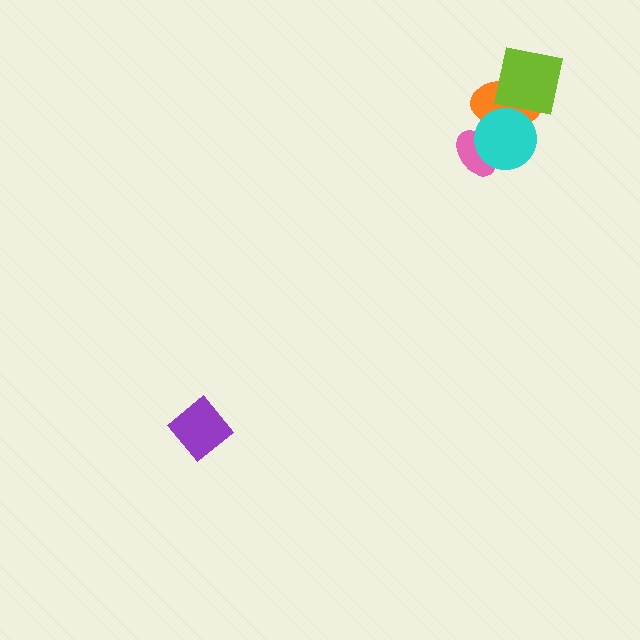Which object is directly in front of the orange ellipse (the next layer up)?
The lime square is directly in front of the orange ellipse.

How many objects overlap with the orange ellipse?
2 objects overlap with the orange ellipse.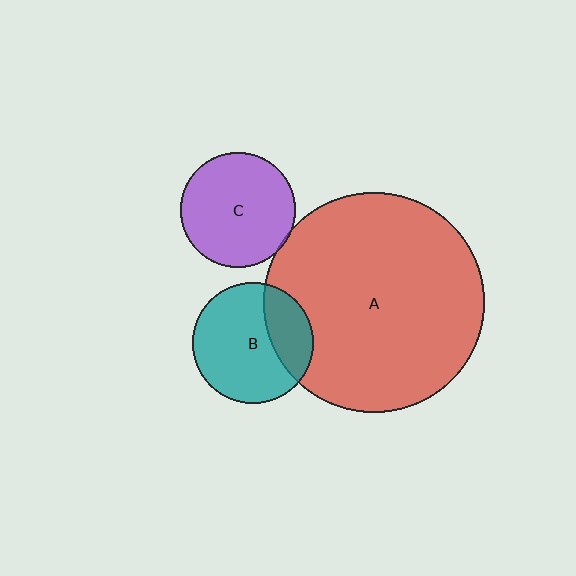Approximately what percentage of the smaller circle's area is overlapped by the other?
Approximately 5%.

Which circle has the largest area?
Circle A (red).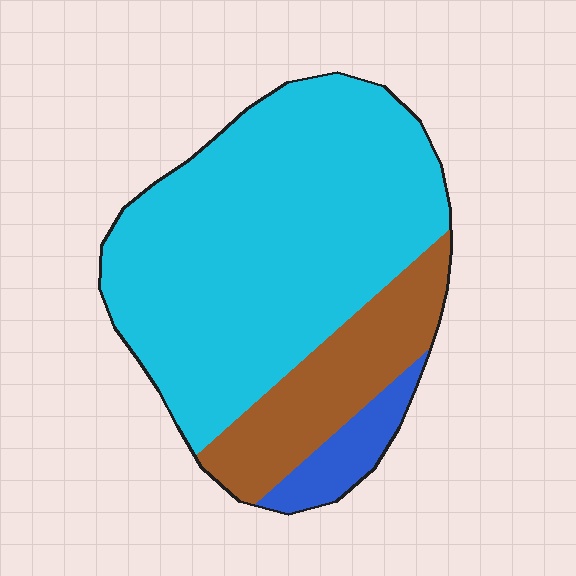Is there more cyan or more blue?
Cyan.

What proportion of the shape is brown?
Brown covers around 20% of the shape.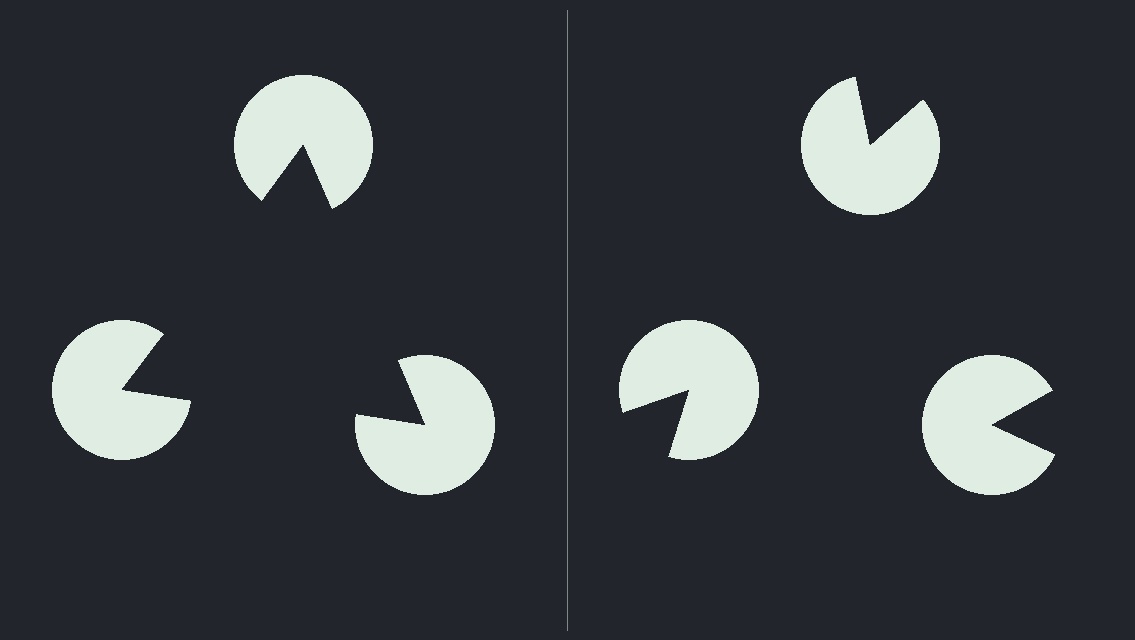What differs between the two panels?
The pac-man discs are positioned identically on both sides; only the wedge orientations differ. On the left they align to a triangle; on the right they are misaligned.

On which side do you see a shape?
An illusory triangle appears on the left side. On the right side the wedge cuts are rotated, so no coherent shape forms.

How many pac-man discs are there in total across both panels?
6 — 3 on each side.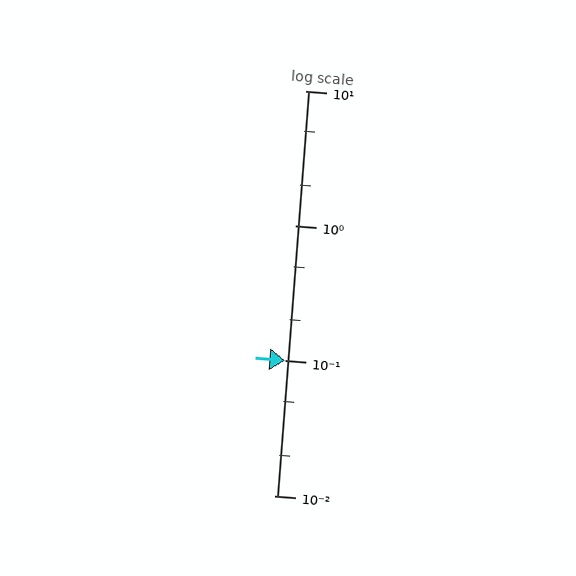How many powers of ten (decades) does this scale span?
The scale spans 3 decades, from 0.01 to 10.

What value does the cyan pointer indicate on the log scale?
The pointer indicates approximately 0.1.